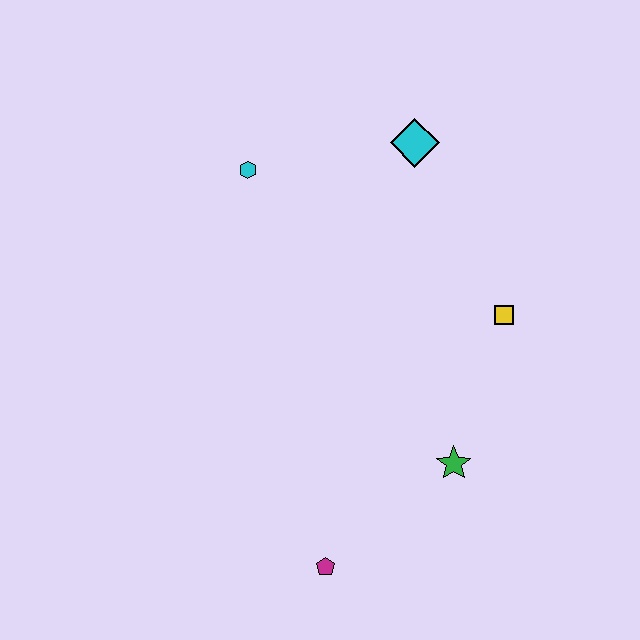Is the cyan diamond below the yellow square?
No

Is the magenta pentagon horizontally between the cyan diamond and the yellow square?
No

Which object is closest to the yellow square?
The green star is closest to the yellow square.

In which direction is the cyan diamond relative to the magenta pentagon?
The cyan diamond is above the magenta pentagon.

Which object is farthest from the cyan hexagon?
The magenta pentagon is farthest from the cyan hexagon.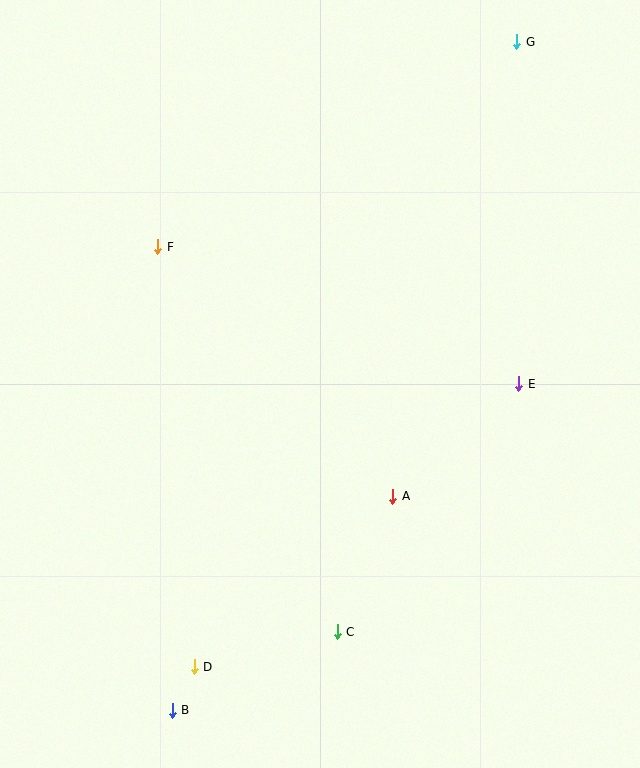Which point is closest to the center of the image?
Point A at (393, 496) is closest to the center.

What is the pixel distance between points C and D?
The distance between C and D is 147 pixels.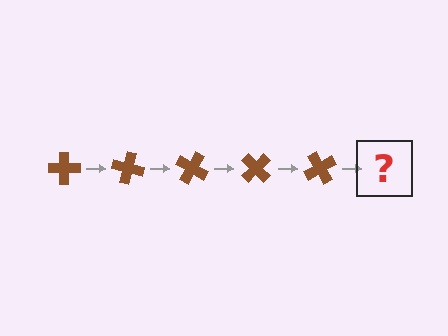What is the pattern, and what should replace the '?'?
The pattern is that the cross rotates 15 degrees each step. The '?' should be a brown cross rotated 75 degrees.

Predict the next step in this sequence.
The next step is a brown cross rotated 75 degrees.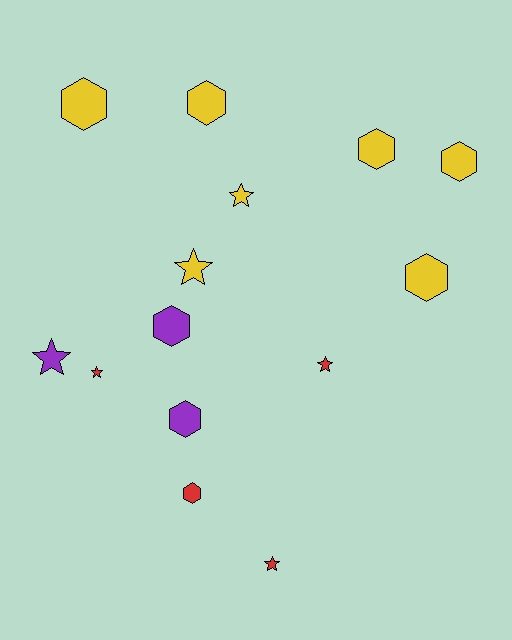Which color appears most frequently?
Yellow, with 7 objects.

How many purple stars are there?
There is 1 purple star.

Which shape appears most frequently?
Hexagon, with 8 objects.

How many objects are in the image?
There are 14 objects.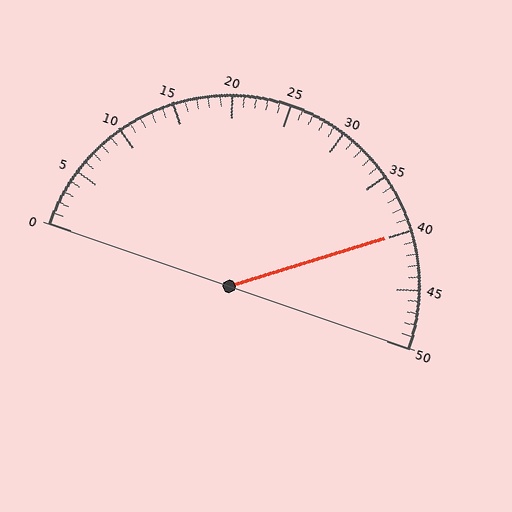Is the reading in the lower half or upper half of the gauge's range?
The reading is in the upper half of the range (0 to 50).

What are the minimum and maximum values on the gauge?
The gauge ranges from 0 to 50.